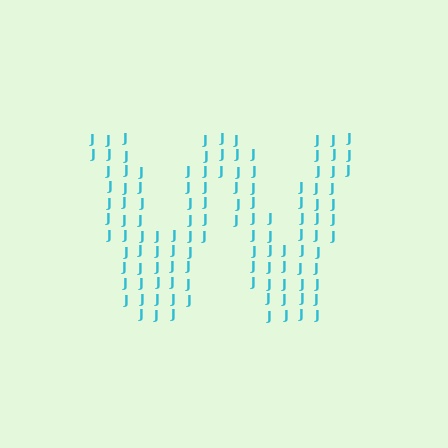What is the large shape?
The large shape is the letter W.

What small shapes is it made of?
It is made of small letter J's.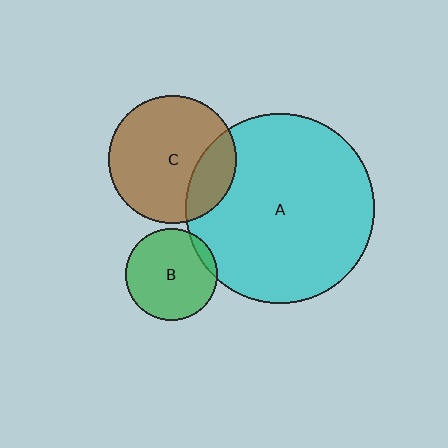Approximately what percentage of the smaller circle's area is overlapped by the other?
Approximately 20%.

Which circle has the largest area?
Circle A (cyan).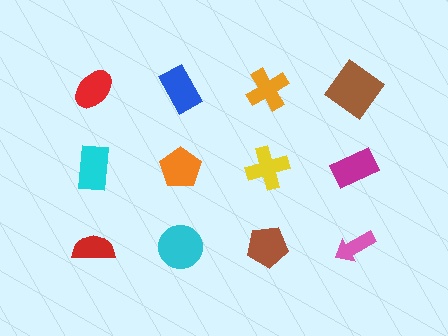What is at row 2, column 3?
A yellow cross.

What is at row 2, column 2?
An orange pentagon.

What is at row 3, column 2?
A cyan circle.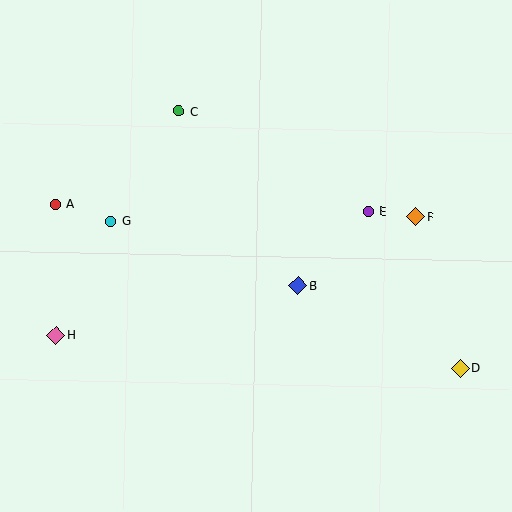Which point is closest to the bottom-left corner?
Point H is closest to the bottom-left corner.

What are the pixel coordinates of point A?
Point A is at (55, 204).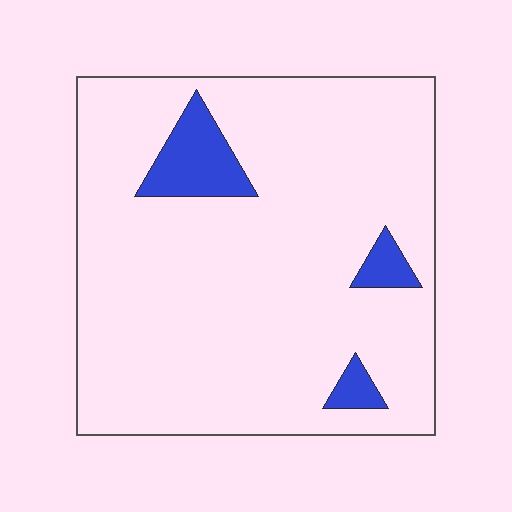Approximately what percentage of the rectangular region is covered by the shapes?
Approximately 10%.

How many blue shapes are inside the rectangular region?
3.